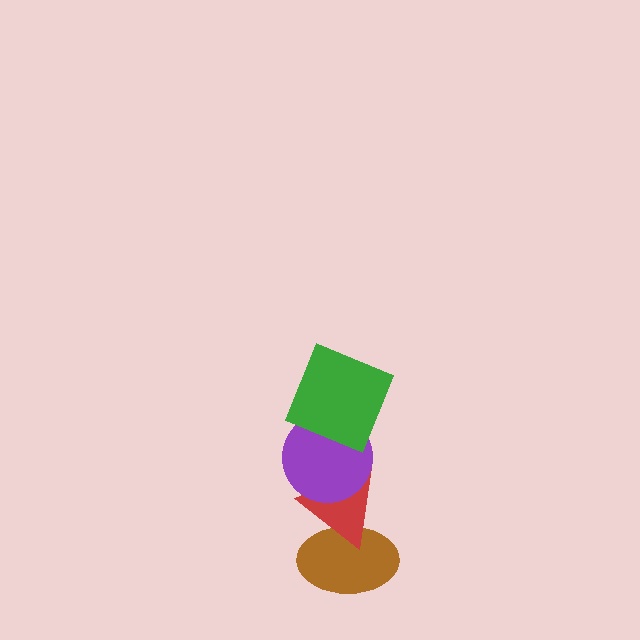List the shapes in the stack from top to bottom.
From top to bottom: the green square, the purple circle, the red triangle, the brown ellipse.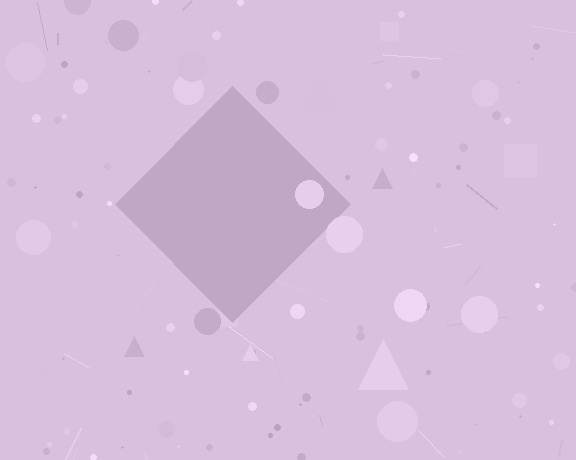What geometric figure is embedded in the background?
A diamond is embedded in the background.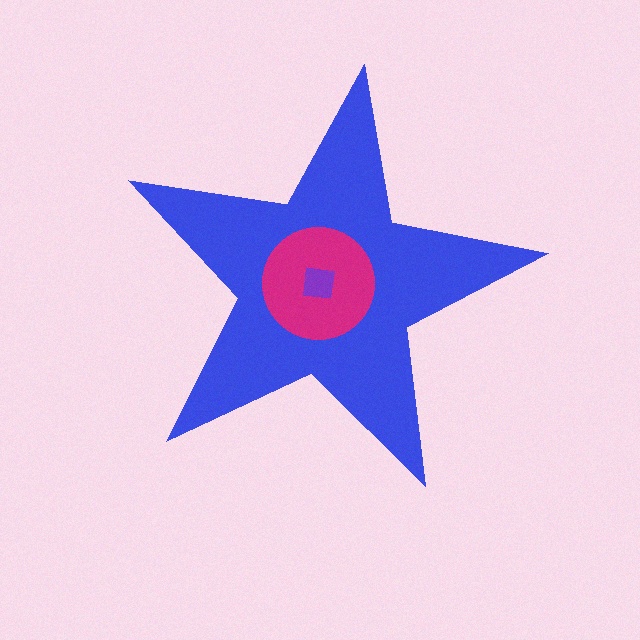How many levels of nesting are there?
3.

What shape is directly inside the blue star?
The magenta circle.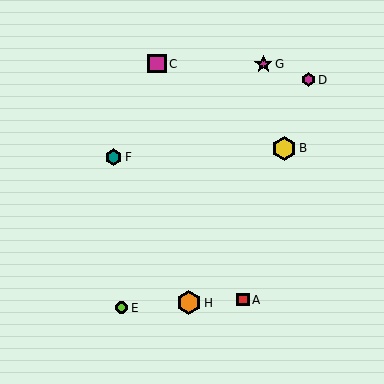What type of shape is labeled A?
Shape A is a red square.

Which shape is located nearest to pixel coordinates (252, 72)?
The magenta star (labeled G) at (263, 64) is nearest to that location.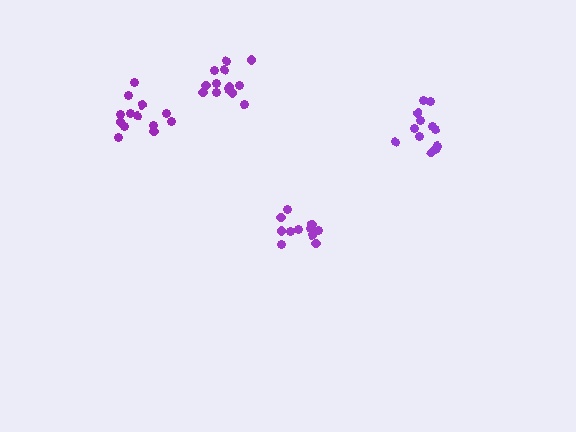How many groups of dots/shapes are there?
There are 4 groups.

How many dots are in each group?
Group 1: 13 dots, Group 2: 13 dots, Group 3: 11 dots, Group 4: 12 dots (49 total).